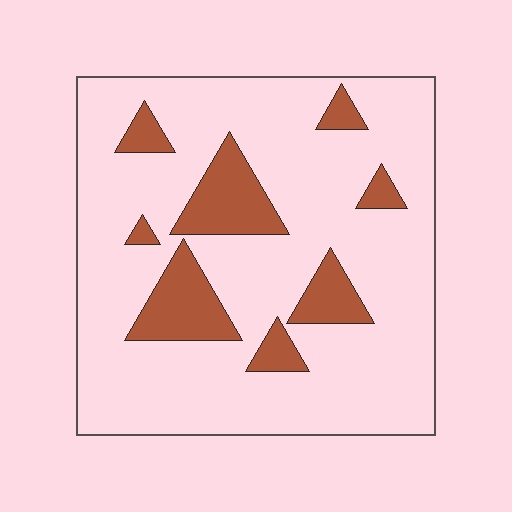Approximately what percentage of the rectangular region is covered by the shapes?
Approximately 15%.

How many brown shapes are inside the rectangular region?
8.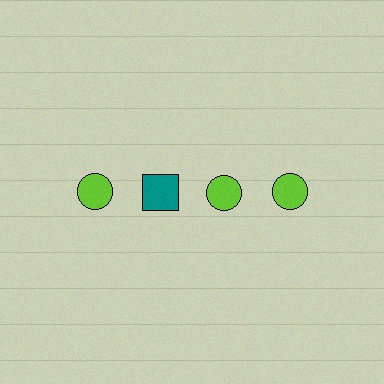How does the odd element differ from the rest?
It differs in both color (teal instead of lime) and shape (square instead of circle).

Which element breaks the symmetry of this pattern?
The teal square in the top row, second from left column breaks the symmetry. All other shapes are lime circles.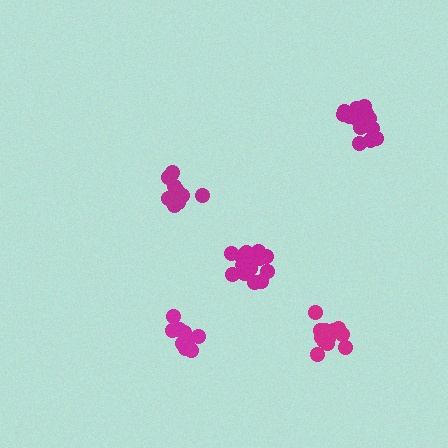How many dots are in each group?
Group 1: 14 dots, Group 2: 14 dots, Group 3: 11 dots, Group 4: 11 dots, Group 5: 15 dots (65 total).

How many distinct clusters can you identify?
There are 5 distinct clusters.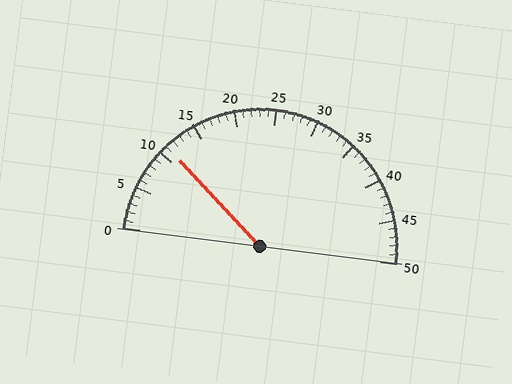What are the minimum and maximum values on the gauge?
The gauge ranges from 0 to 50.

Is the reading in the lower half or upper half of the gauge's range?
The reading is in the lower half of the range (0 to 50).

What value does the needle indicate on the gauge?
The needle indicates approximately 11.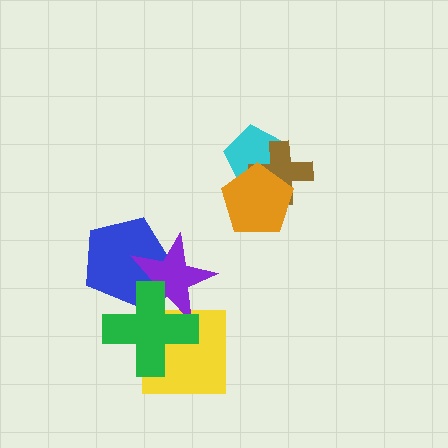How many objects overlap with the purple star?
3 objects overlap with the purple star.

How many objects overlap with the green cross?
3 objects overlap with the green cross.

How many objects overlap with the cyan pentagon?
2 objects overlap with the cyan pentagon.